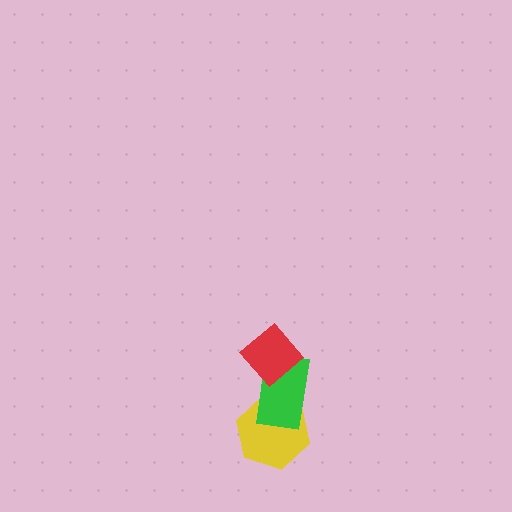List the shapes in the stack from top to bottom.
From top to bottom: the red diamond, the green rectangle, the yellow hexagon.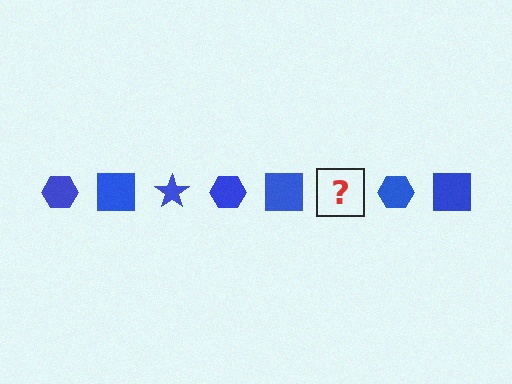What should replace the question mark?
The question mark should be replaced with a blue star.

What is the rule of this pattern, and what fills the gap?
The rule is that the pattern cycles through hexagon, square, star shapes in blue. The gap should be filled with a blue star.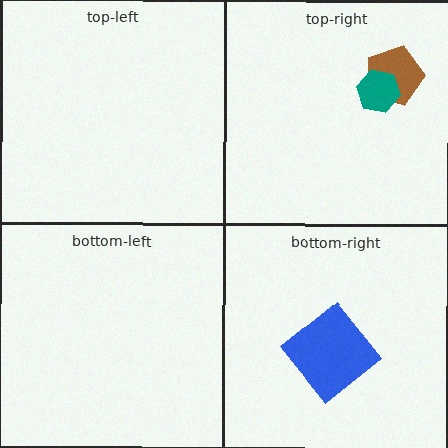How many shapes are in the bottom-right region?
1.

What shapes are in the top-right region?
The brown pentagon, the teal hexagon.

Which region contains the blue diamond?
The bottom-right region.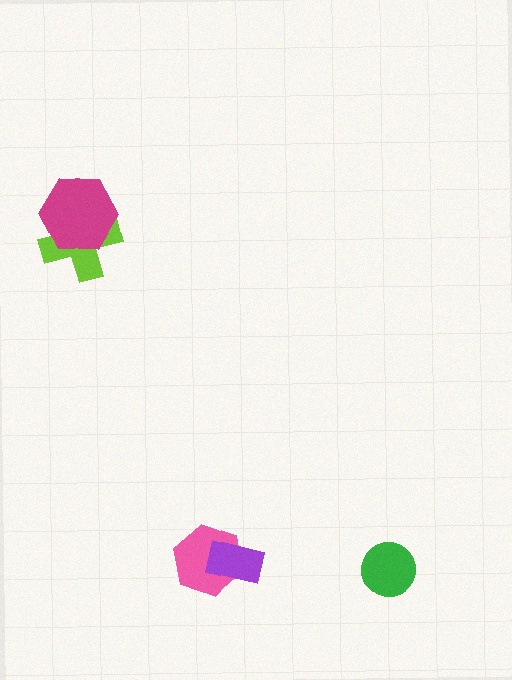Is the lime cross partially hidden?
Yes, it is partially covered by another shape.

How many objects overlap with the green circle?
0 objects overlap with the green circle.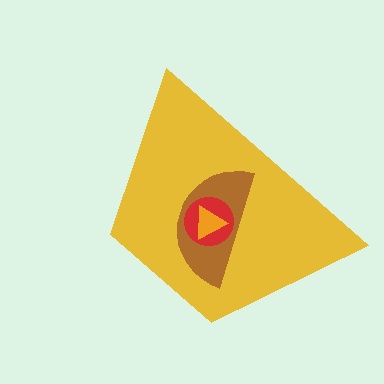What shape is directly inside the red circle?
The orange triangle.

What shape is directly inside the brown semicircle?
The red circle.